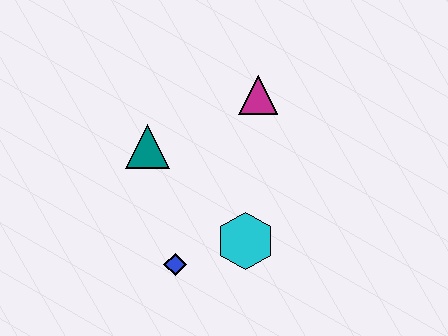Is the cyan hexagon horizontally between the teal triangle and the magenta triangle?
Yes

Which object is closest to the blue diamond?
The cyan hexagon is closest to the blue diamond.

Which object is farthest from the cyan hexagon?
The magenta triangle is farthest from the cyan hexagon.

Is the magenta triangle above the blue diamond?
Yes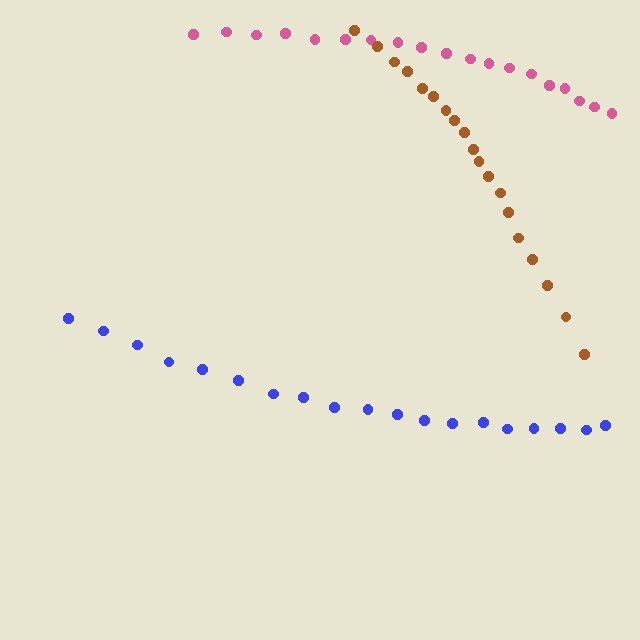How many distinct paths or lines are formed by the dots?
There are 3 distinct paths.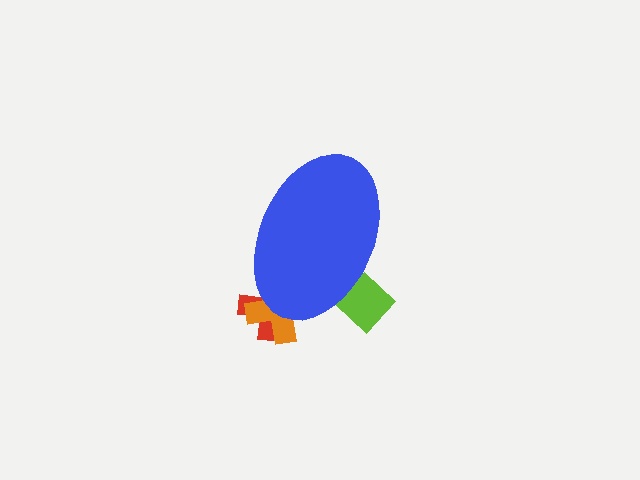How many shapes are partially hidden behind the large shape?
3 shapes are partially hidden.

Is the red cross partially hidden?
Yes, the red cross is partially hidden behind the blue ellipse.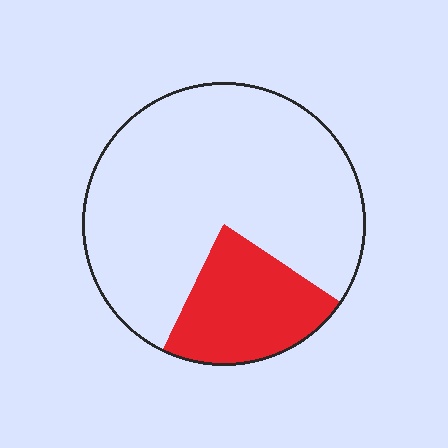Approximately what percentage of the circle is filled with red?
Approximately 25%.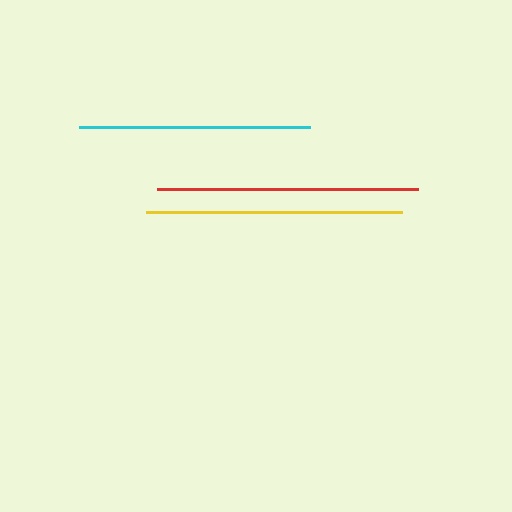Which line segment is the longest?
The red line is the longest at approximately 261 pixels.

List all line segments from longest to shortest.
From longest to shortest: red, yellow, cyan.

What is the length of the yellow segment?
The yellow segment is approximately 255 pixels long.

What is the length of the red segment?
The red segment is approximately 261 pixels long.